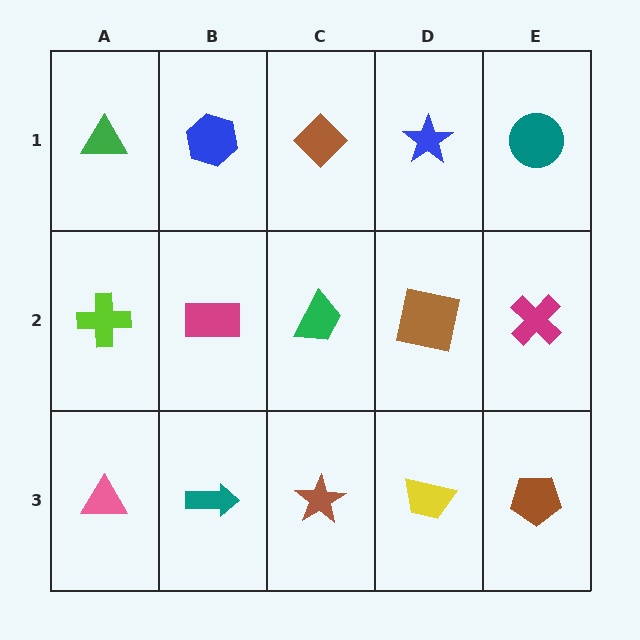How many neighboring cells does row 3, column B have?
3.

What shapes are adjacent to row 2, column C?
A brown diamond (row 1, column C), a brown star (row 3, column C), a magenta rectangle (row 2, column B), a brown square (row 2, column D).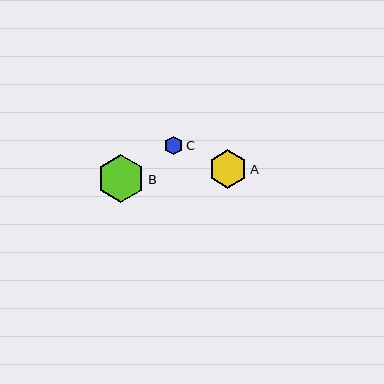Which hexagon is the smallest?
Hexagon C is the smallest with a size of approximately 19 pixels.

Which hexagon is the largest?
Hexagon B is the largest with a size of approximately 48 pixels.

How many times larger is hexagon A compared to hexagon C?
Hexagon A is approximately 2.1 times the size of hexagon C.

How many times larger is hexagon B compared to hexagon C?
Hexagon B is approximately 2.6 times the size of hexagon C.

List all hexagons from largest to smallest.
From largest to smallest: B, A, C.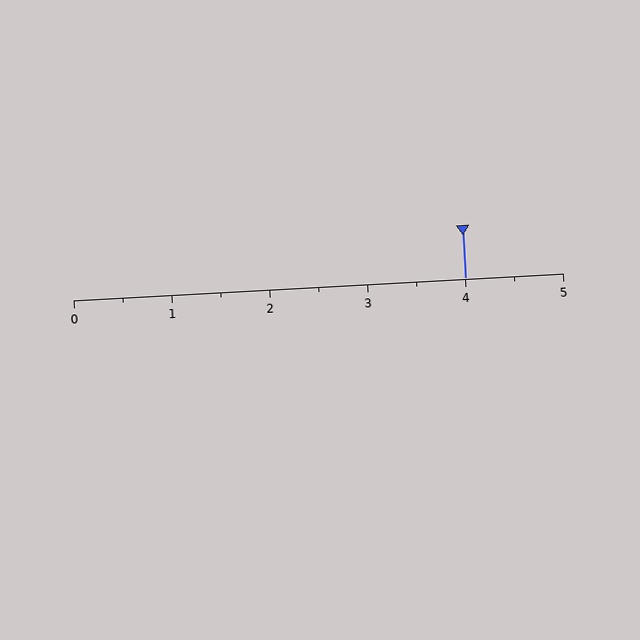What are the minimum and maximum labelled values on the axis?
The axis runs from 0 to 5.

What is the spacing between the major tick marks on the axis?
The major ticks are spaced 1 apart.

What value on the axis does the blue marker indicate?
The marker indicates approximately 4.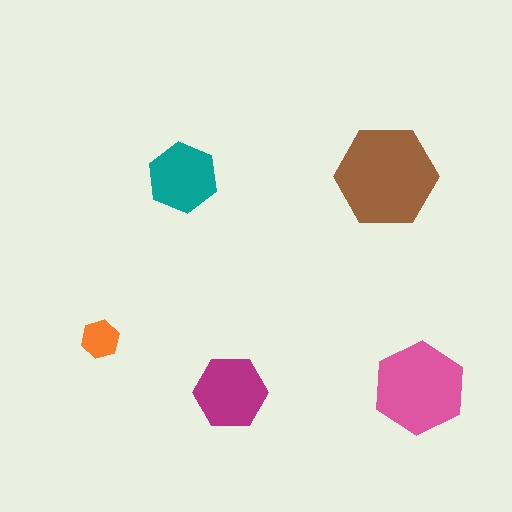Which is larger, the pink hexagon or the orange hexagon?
The pink one.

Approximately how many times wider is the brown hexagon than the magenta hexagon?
About 1.5 times wider.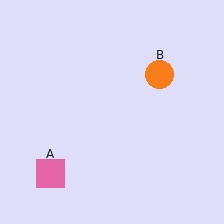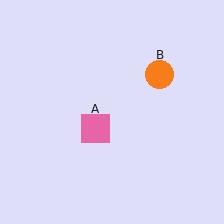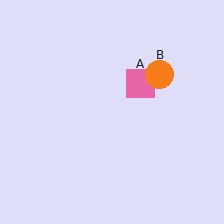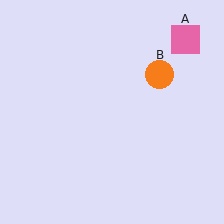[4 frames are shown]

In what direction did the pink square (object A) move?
The pink square (object A) moved up and to the right.